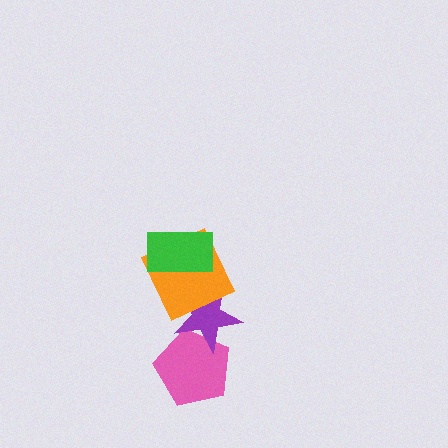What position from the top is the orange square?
The orange square is 2nd from the top.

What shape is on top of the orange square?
The green rectangle is on top of the orange square.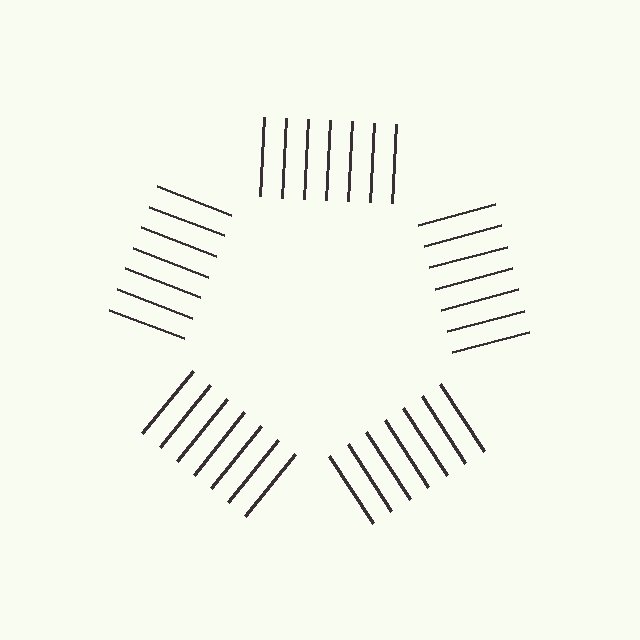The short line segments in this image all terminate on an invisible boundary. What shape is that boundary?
An illusory pentagon — the line segments terminate on its edges but no continuous stroke is drawn.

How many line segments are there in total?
35 — 7 along each of the 5 edges.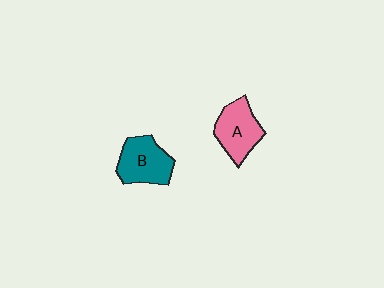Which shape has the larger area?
Shape B (teal).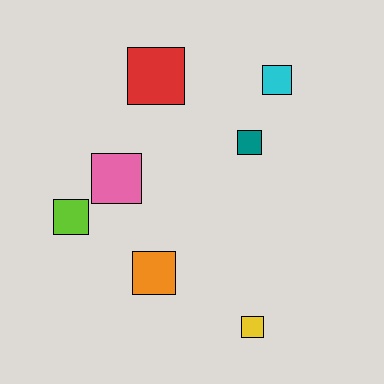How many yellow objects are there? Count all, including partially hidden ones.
There is 1 yellow object.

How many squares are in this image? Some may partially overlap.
There are 7 squares.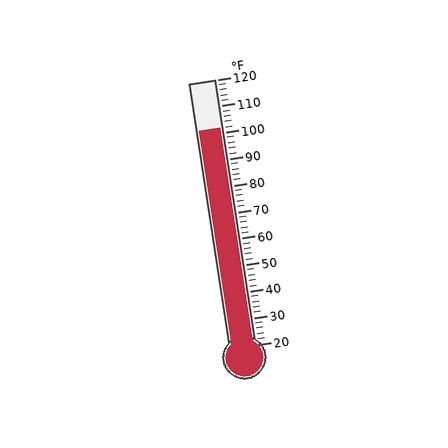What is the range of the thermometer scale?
The thermometer scale ranges from 20°F to 120°F.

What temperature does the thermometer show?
The thermometer shows approximately 102°F.